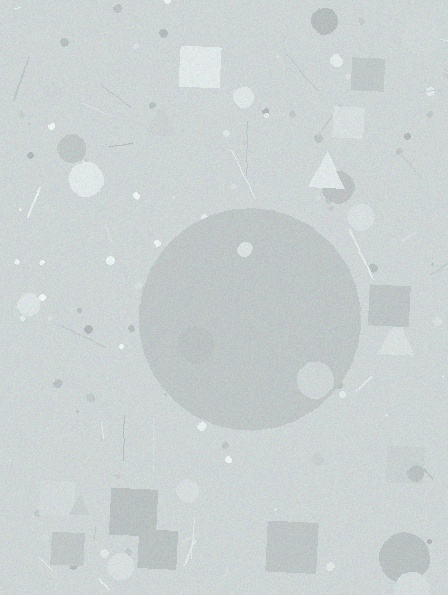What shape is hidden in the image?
A circle is hidden in the image.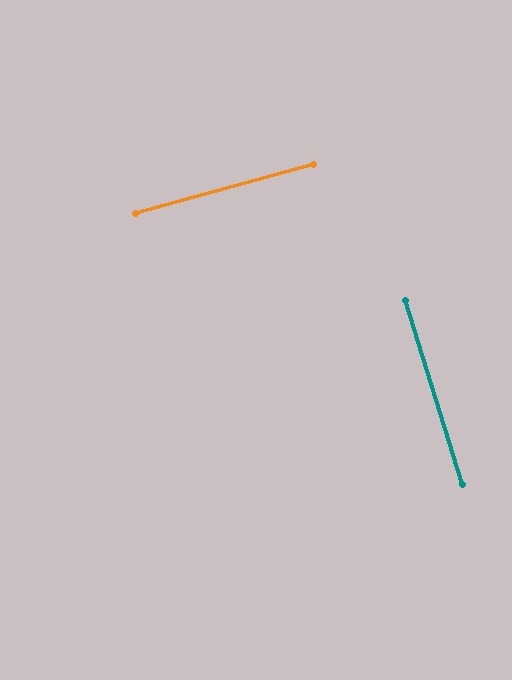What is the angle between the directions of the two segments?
Approximately 88 degrees.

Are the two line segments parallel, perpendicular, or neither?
Perpendicular — they meet at approximately 88°.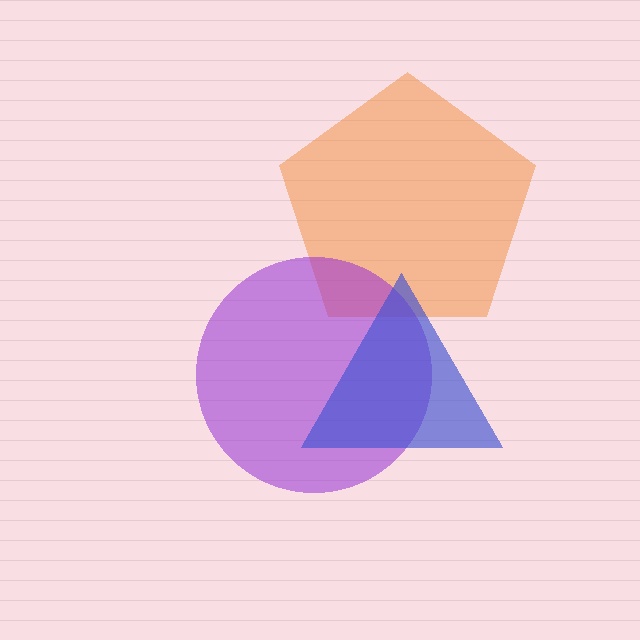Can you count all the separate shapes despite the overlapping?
Yes, there are 3 separate shapes.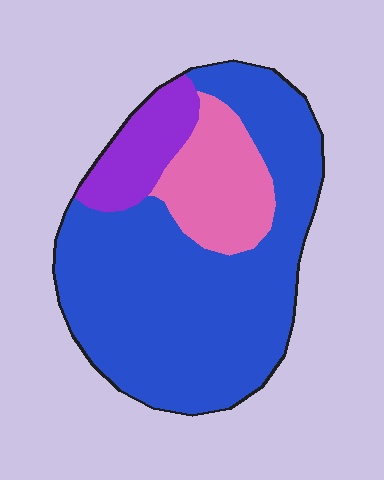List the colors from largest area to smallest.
From largest to smallest: blue, pink, purple.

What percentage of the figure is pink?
Pink takes up about one sixth (1/6) of the figure.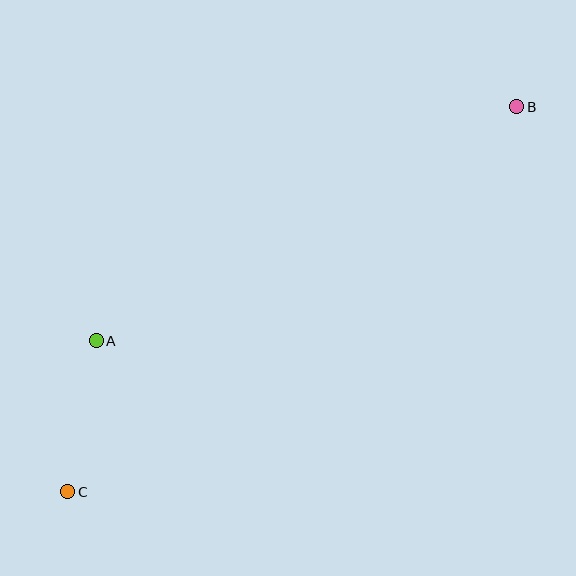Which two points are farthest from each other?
Points B and C are farthest from each other.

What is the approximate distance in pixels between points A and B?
The distance between A and B is approximately 482 pixels.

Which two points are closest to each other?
Points A and C are closest to each other.